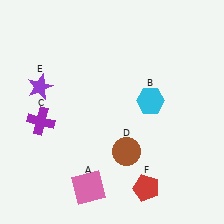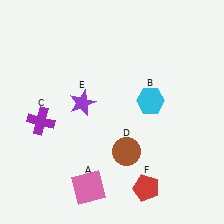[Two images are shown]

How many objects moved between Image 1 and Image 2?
1 object moved between the two images.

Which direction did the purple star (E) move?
The purple star (E) moved right.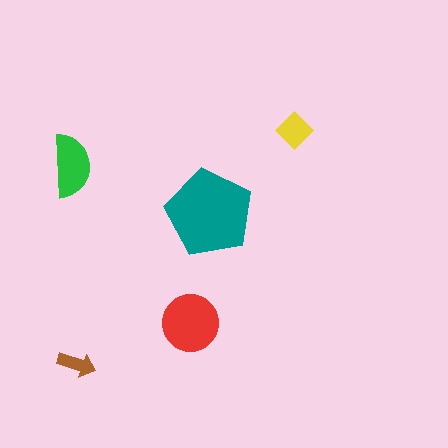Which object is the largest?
The teal pentagon.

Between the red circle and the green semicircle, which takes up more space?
The red circle.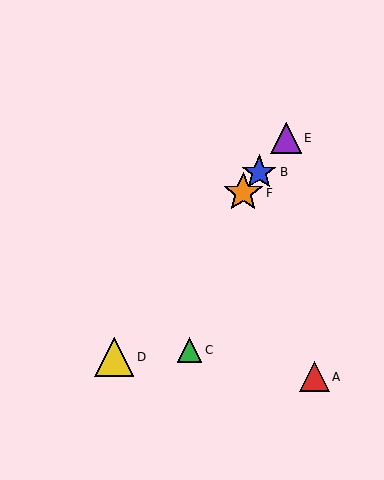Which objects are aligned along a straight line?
Objects B, D, E, F are aligned along a straight line.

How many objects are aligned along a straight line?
4 objects (B, D, E, F) are aligned along a straight line.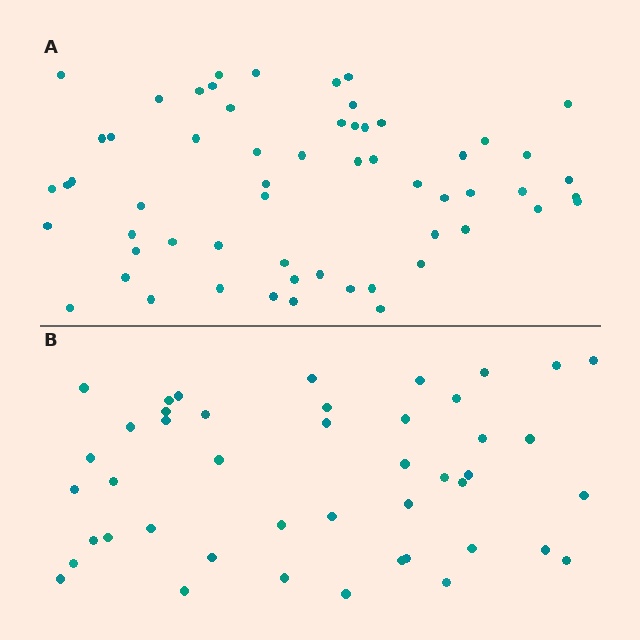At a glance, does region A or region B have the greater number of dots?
Region A (the top region) has more dots.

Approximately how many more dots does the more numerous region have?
Region A has approximately 15 more dots than region B.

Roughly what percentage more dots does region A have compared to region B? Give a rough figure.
About 30% more.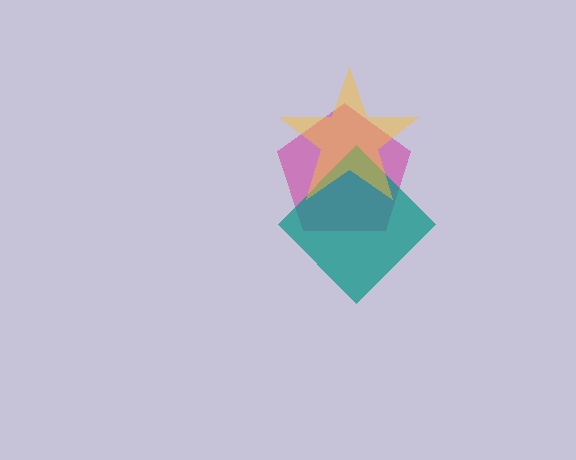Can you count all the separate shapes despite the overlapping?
Yes, there are 3 separate shapes.